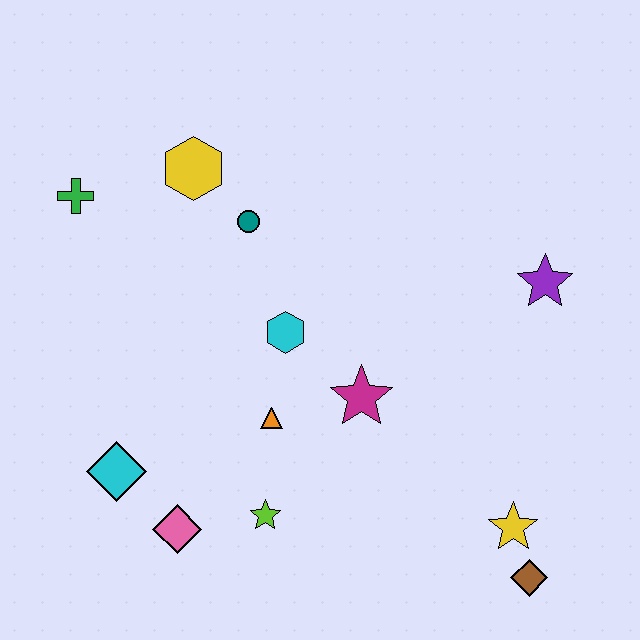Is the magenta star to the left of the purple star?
Yes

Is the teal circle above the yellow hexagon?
No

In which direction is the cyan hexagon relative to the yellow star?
The cyan hexagon is to the left of the yellow star.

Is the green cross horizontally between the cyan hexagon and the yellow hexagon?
No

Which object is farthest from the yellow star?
The green cross is farthest from the yellow star.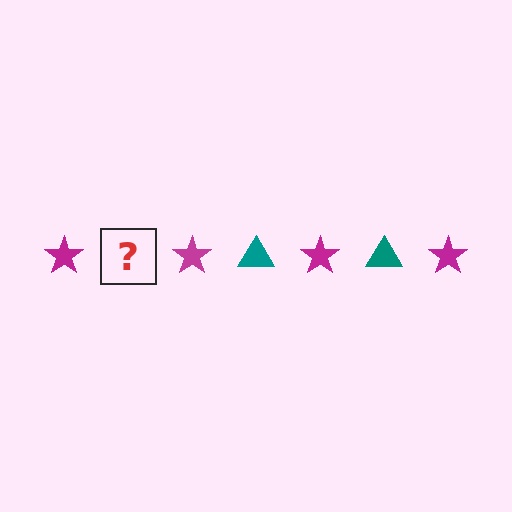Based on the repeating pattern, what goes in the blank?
The blank should be a teal triangle.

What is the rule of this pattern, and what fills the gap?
The rule is that the pattern alternates between magenta star and teal triangle. The gap should be filled with a teal triangle.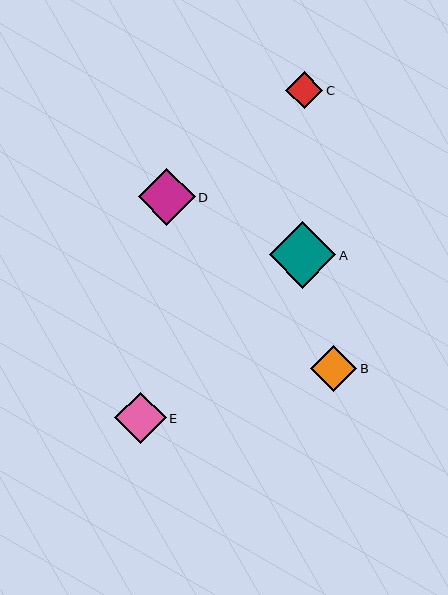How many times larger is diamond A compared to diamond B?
Diamond A is approximately 1.4 times the size of diamond B.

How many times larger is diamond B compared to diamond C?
Diamond B is approximately 1.3 times the size of diamond C.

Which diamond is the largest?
Diamond A is the largest with a size of approximately 67 pixels.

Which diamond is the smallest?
Diamond C is the smallest with a size of approximately 37 pixels.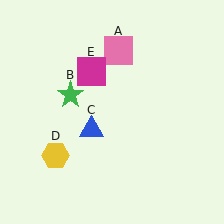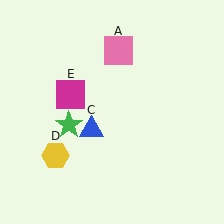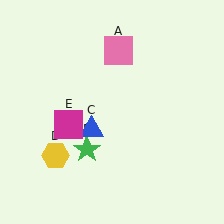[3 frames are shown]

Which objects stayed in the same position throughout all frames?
Pink square (object A) and blue triangle (object C) and yellow hexagon (object D) remained stationary.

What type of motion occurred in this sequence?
The green star (object B), magenta square (object E) rotated counterclockwise around the center of the scene.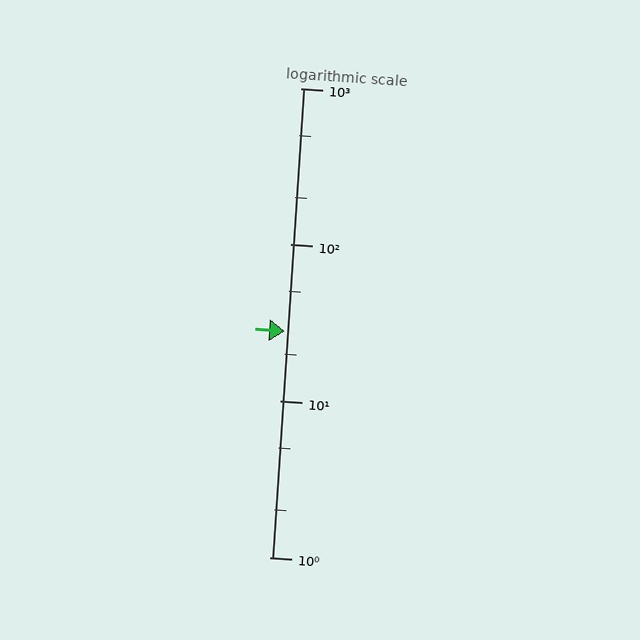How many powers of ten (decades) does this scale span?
The scale spans 3 decades, from 1 to 1000.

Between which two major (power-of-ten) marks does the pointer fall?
The pointer is between 10 and 100.